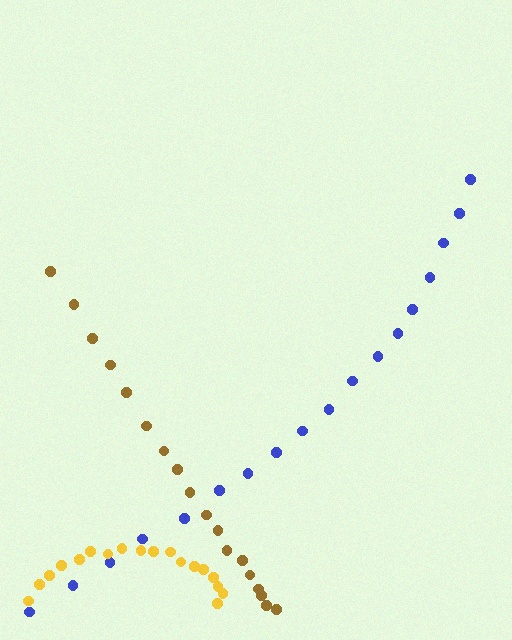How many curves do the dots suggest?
There are 3 distinct paths.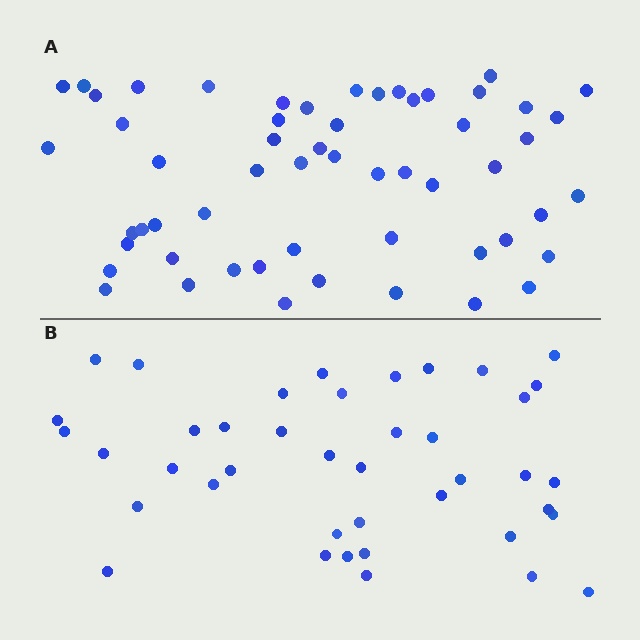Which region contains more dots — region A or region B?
Region A (the top region) has more dots.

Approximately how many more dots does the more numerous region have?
Region A has approximately 15 more dots than region B.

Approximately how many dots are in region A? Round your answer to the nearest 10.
About 60 dots. (The exact count is 56, which rounds to 60.)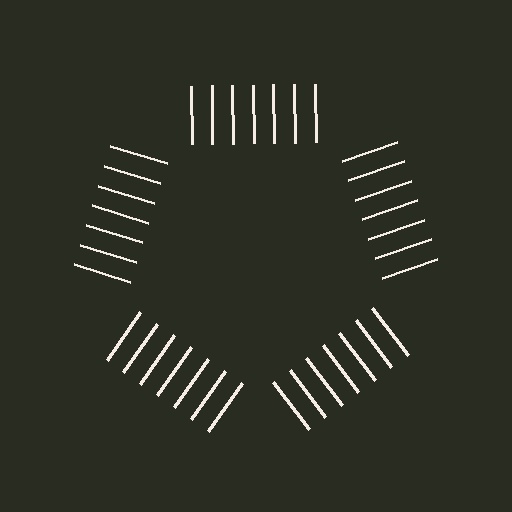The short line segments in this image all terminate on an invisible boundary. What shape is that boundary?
An illusory pentagon — the line segments terminate on its edges but no continuous stroke is drawn.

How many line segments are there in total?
35 — 7 along each of the 5 edges.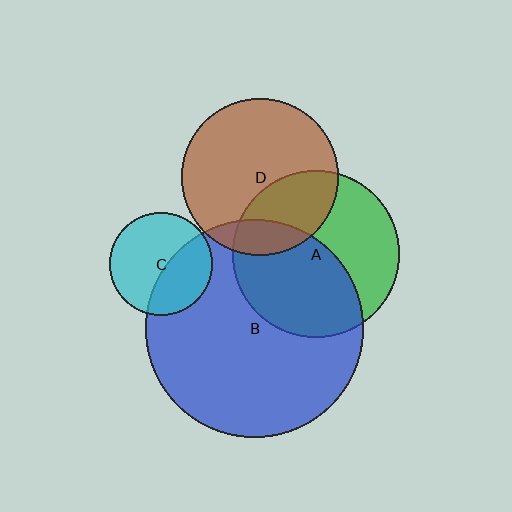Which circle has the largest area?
Circle B (blue).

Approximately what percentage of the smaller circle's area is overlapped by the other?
Approximately 50%.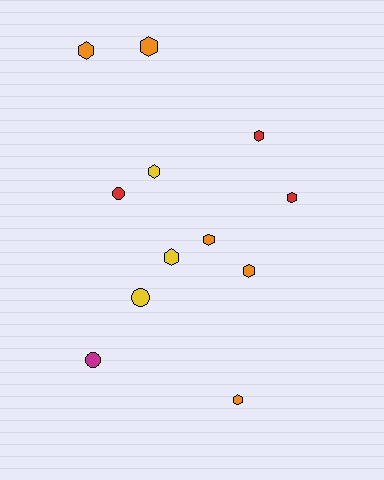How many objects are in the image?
There are 12 objects.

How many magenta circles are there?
There is 1 magenta circle.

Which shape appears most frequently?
Hexagon, with 9 objects.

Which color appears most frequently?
Orange, with 5 objects.